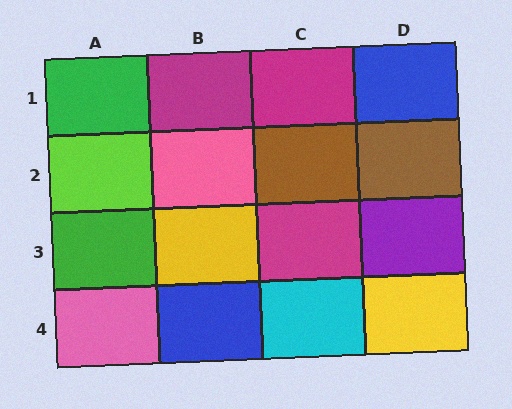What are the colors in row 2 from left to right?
Lime, pink, brown, brown.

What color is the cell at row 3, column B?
Yellow.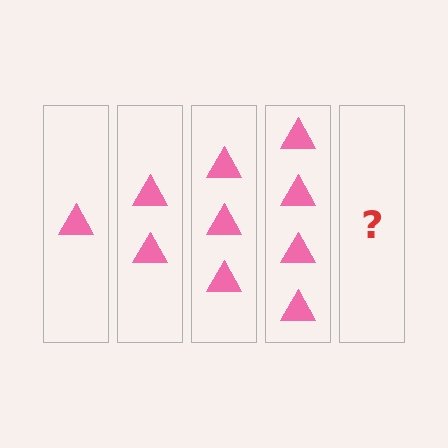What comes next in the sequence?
The next element should be 5 triangles.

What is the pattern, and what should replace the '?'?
The pattern is that each step adds one more triangle. The '?' should be 5 triangles.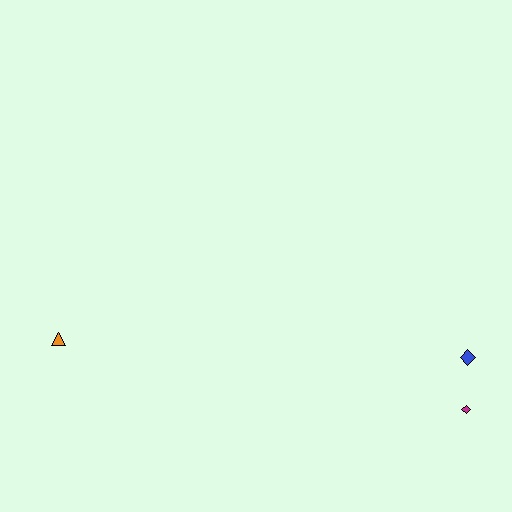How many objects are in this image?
There are 3 objects.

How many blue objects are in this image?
There is 1 blue object.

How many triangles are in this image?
There is 1 triangle.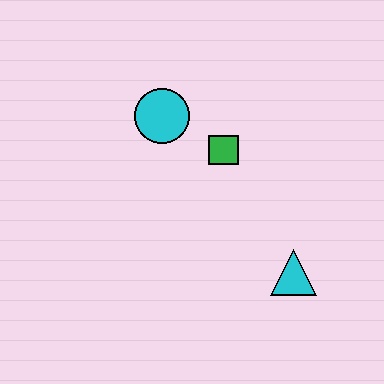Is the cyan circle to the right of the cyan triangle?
No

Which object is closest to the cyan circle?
The green square is closest to the cyan circle.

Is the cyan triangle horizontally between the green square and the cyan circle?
No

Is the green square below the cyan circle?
Yes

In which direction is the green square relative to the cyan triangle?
The green square is above the cyan triangle.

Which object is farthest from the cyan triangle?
The cyan circle is farthest from the cyan triangle.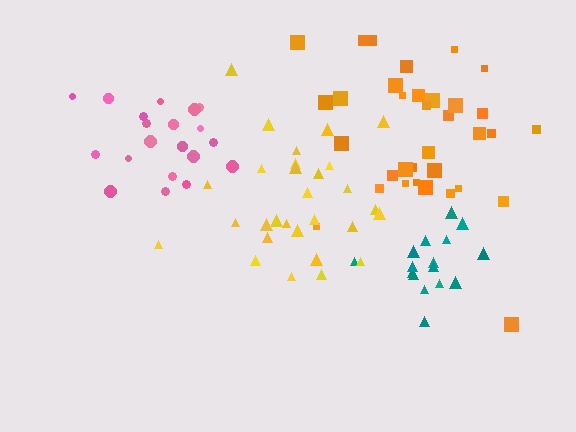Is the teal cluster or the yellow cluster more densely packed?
Teal.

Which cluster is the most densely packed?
Teal.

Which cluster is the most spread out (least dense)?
Orange.